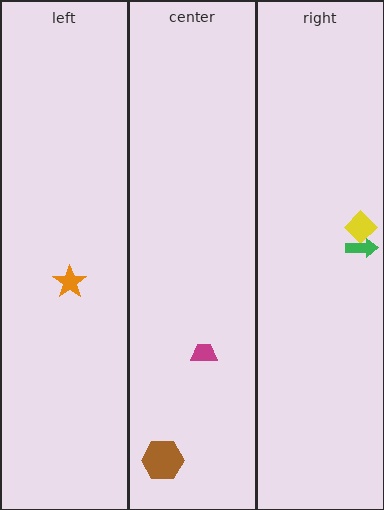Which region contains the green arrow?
The right region.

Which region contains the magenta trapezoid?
The center region.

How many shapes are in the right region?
2.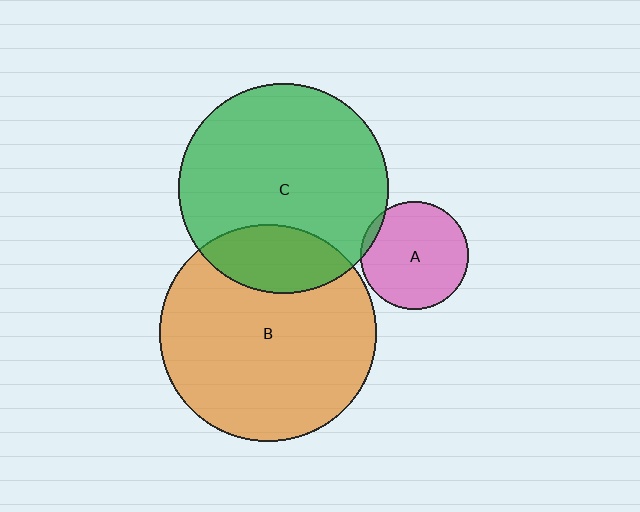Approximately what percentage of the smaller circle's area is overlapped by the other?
Approximately 5%.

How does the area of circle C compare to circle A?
Approximately 3.8 times.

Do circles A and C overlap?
Yes.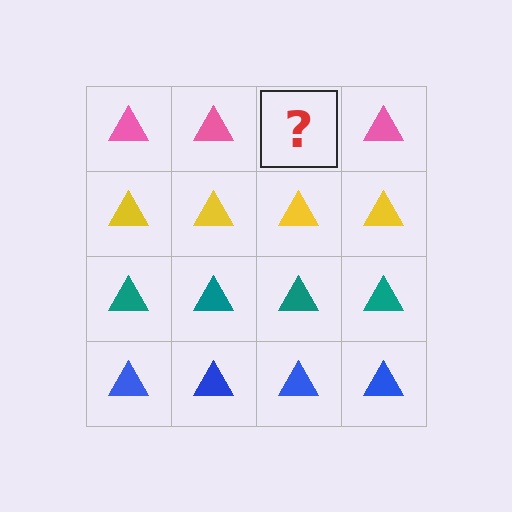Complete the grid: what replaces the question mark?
The question mark should be replaced with a pink triangle.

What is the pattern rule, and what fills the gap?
The rule is that each row has a consistent color. The gap should be filled with a pink triangle.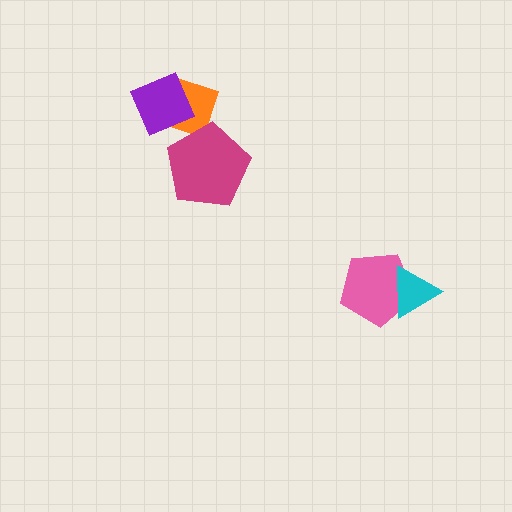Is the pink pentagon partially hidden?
Yes, it is partially covered by another shape.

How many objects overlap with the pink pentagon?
1 object overlaps with the pink pentagon.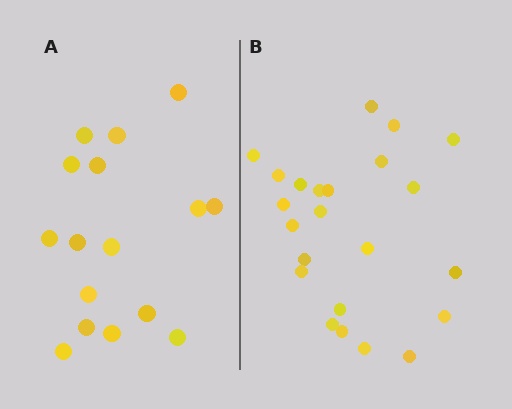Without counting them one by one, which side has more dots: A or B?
Region B (the right region) has more dots.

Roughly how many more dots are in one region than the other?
Region B has roughly 8 or so more dots than region A.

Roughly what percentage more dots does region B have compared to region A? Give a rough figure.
About 45% more.